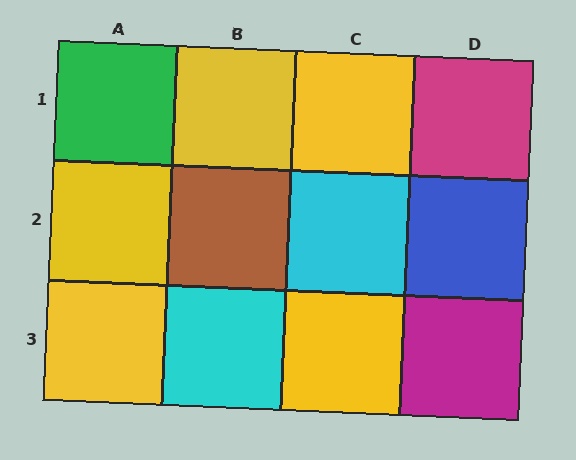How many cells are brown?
1 cell is brown.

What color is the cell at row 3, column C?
Yellow.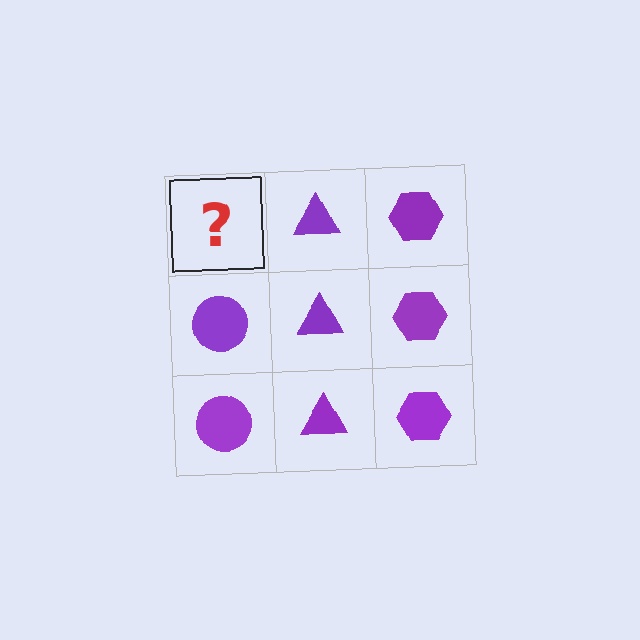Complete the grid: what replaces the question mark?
The question mark should be replaced with a purple circle.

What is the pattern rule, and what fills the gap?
The rule is that each column has a consistent shape. The gap should be filled with a purple circle.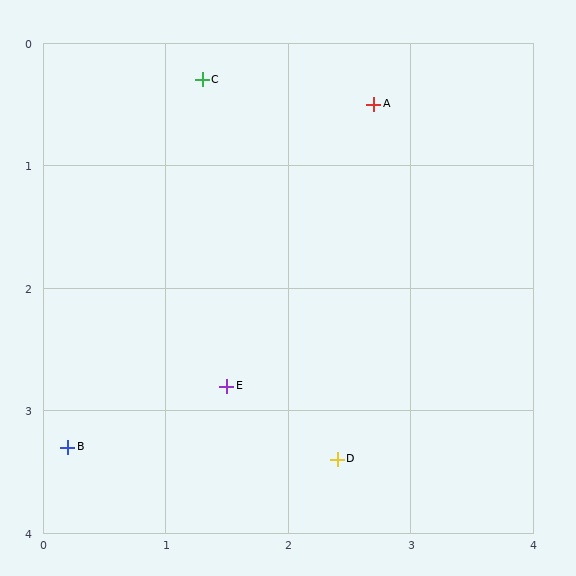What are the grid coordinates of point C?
Point C is at approximately (1.3, 0.3).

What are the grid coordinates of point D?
Point D is at approximately (2.4, 3.4).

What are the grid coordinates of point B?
Point B is at approximately (0.2, 3.3).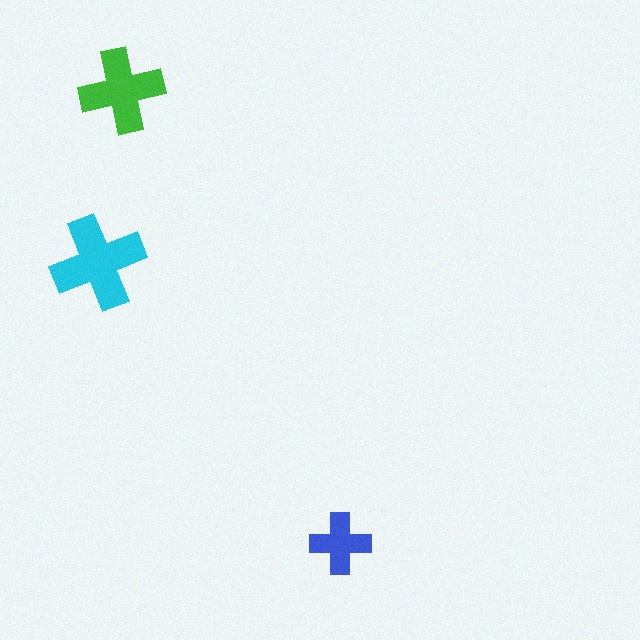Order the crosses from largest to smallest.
the cyan one, the green one, the blue one.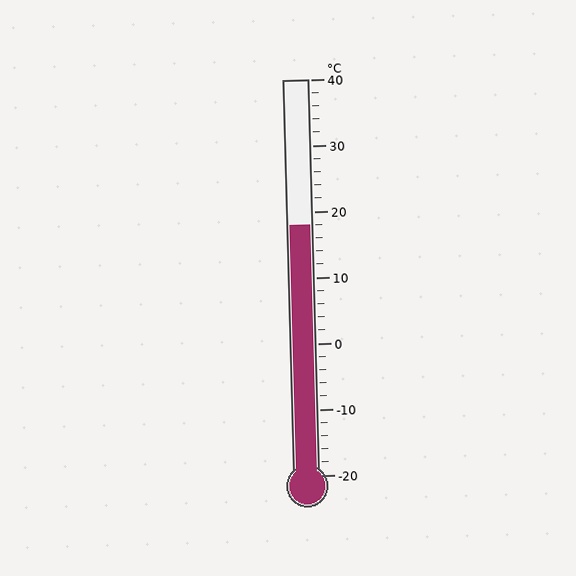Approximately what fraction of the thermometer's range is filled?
The thermometer is filled to approximately 65% of its range.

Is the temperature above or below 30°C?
The temperature is below 30°C.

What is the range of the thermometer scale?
The thermometer scale ranges from -20°C to 40°C.